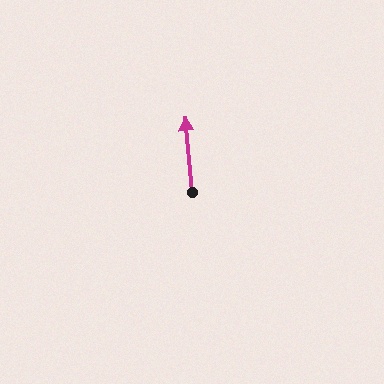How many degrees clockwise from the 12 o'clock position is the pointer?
Approximately 355 degrees.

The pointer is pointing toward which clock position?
Roughly 12 o'clock.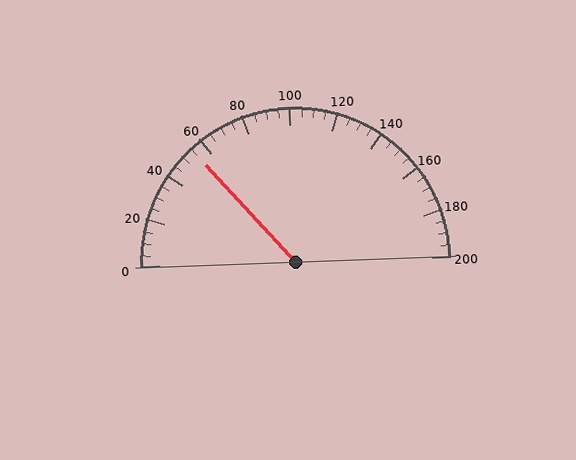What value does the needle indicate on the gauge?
The needle indicates approximately 55.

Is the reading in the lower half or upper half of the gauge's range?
The reading is in the lower half of the range (0 to 200).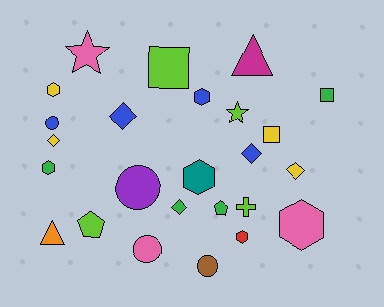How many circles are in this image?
There are 4 circles.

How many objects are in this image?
There are 25 objects.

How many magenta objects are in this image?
There is 1 magenta object.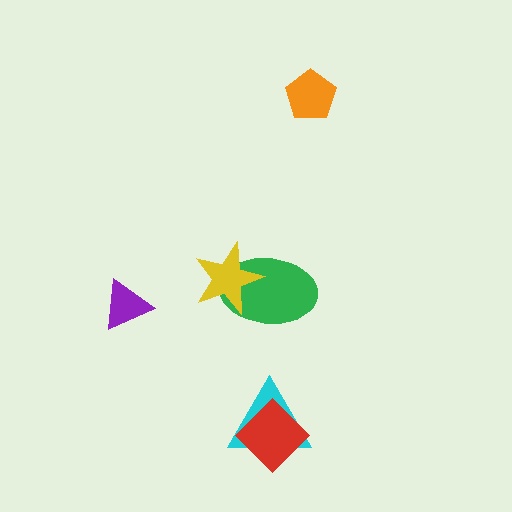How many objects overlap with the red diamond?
1 object overlaps with the red diamond.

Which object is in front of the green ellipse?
The yellow star is in front of the green ellipse.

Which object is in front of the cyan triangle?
The red diamond is in front of the cyan triangle.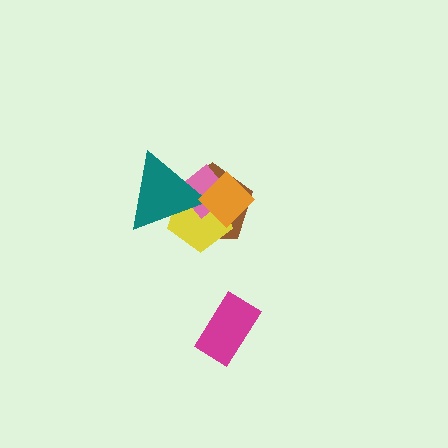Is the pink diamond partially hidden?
Yes, it is partially covered by another shape.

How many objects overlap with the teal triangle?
4 objects overlap with the teal triangle.